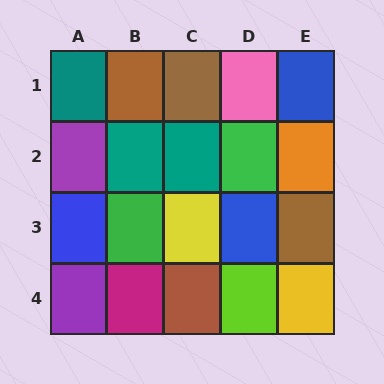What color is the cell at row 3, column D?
Blue.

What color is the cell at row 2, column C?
Teal.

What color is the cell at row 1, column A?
Teal.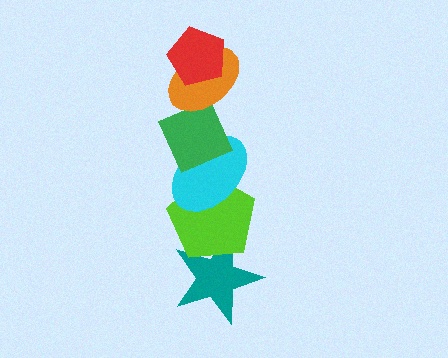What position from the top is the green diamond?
The green diamond is 3rd from the top.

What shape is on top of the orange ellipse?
The red pentagon is on top of the orange ellipse.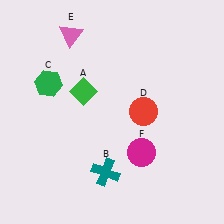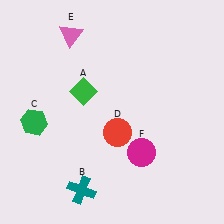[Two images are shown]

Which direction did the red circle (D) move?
The red circle (D) moved left.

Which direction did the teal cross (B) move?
The teal cross (B) moved left.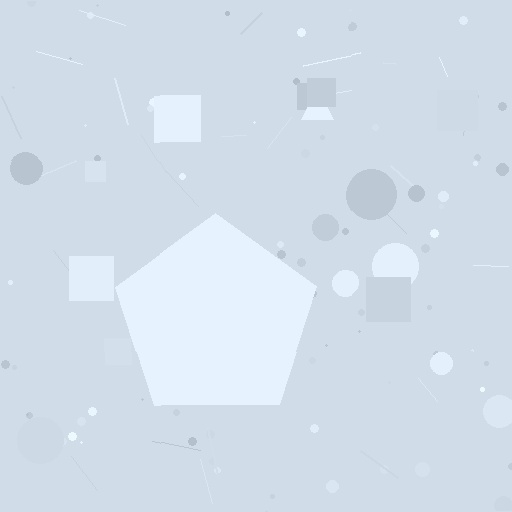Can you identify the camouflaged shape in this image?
The camouflaged shape is a pentagon.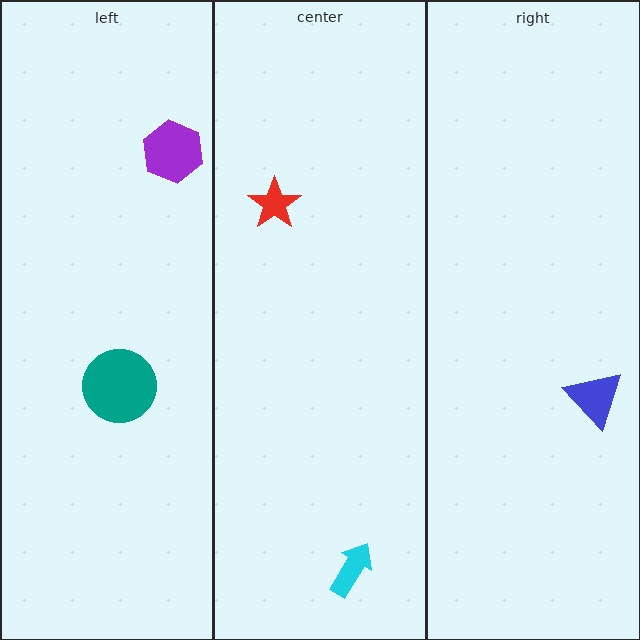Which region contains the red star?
The center region.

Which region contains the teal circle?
The left region.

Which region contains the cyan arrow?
The center region.